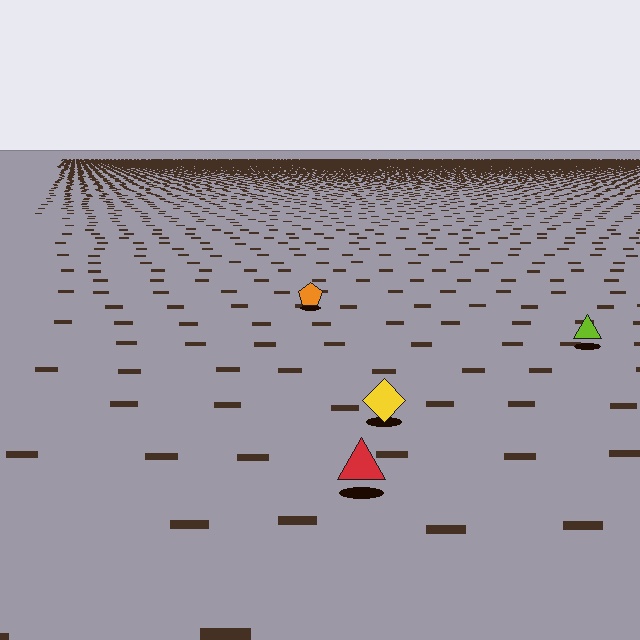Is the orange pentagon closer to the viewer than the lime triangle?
No. The lime triangle is closer — you can tell from the texture gradient: the ground texture is coarser near it.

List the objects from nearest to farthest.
From nearest to farthest: the red triangle, the yellow diamond, the lime triangle, the orange pentagon.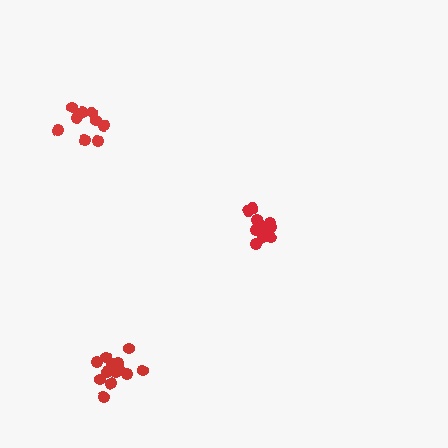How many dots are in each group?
Group 1: 11 dots, Group 2: 9 dots, Group 3: 15 dots (35 total).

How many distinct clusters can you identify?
There are 3 distinct clusters.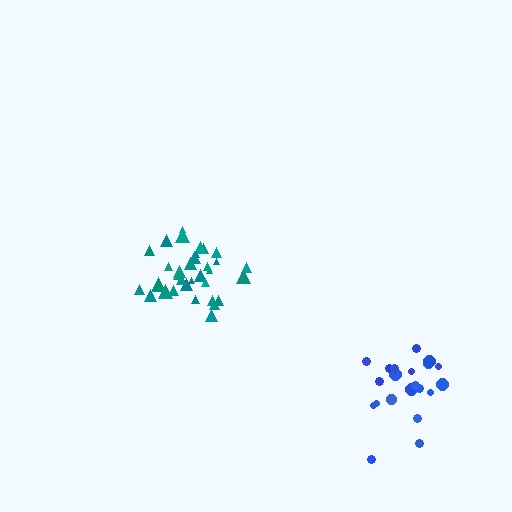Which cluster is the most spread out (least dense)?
Blue.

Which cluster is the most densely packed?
Teal.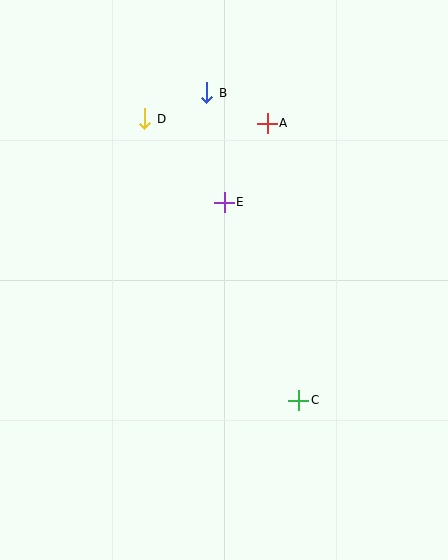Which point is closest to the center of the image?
Point E at (224, 202) is closest to the center.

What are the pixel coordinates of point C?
Point C is at (299, 400).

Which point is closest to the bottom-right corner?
Point C is closest to the bottom-right corner.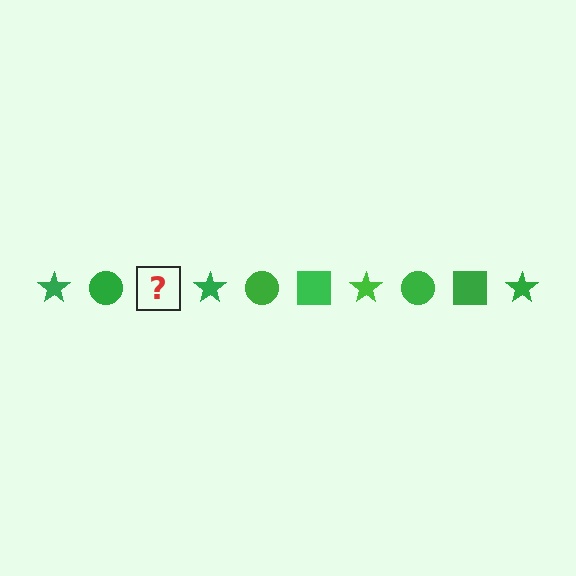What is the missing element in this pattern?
The missing element is a green square.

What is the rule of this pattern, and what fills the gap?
The rule is that the pattern cycles through star, circle, square shapes in green. The gap should be filled with a green square.